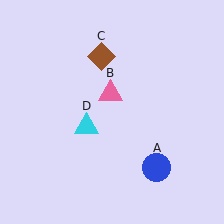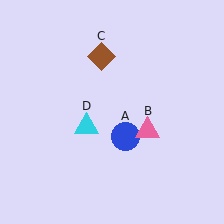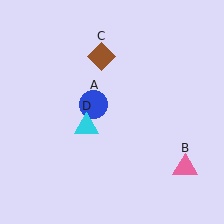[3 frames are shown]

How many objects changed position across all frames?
2 objects changed position: blue circle (object A), pink triangle (object B).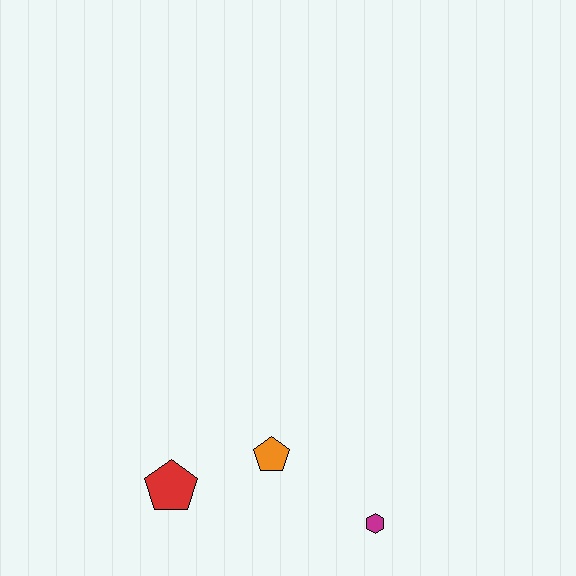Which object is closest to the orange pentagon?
The red pentagon is closest to the orange pentagon.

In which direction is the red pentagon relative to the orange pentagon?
The red pentagon is to the left of the orange pentagon.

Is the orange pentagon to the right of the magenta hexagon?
No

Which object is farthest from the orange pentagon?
The magenta hexagon is farthest from the orange pentagon.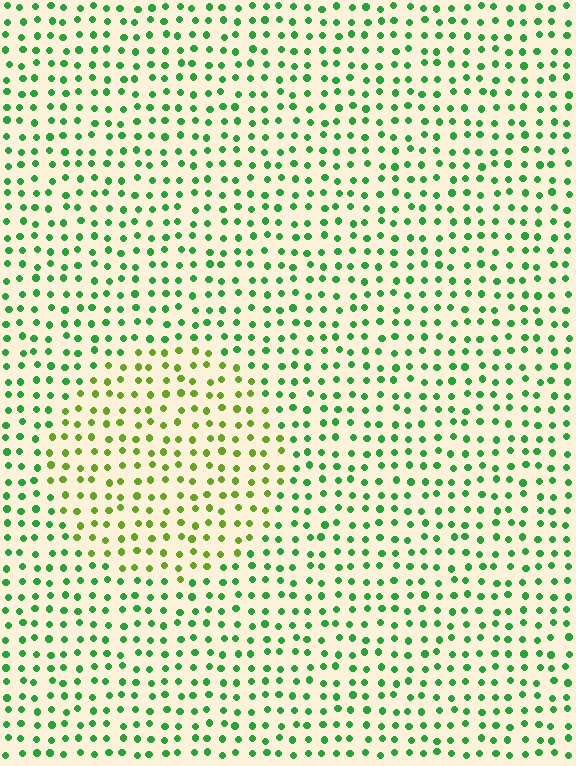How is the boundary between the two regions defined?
The boundary is defined purely by a slight shift in hue (about 38 degrees). Spacing, size, and orientation are identical on both sides.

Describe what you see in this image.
The image is filled with small green elements in a uniform arrangement. A circle-shaped region is visible where the elements are tinted to a slightly different hue, forming a subtle color boundary.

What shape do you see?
I see a circle.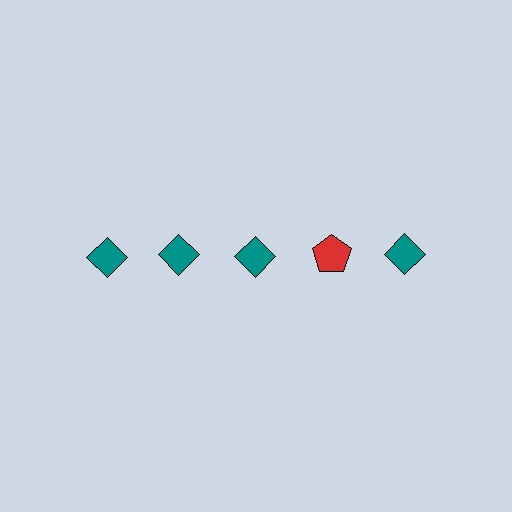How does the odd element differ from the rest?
It differs in both color (red instead of teal) and shape (pentagon instead of diamond).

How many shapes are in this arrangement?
There are 5 shapes arranged in a grid pattern.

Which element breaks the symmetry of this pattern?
The red pentagon in the top row, second from right column breaks the symmetry. All other shapes are teal diamonds.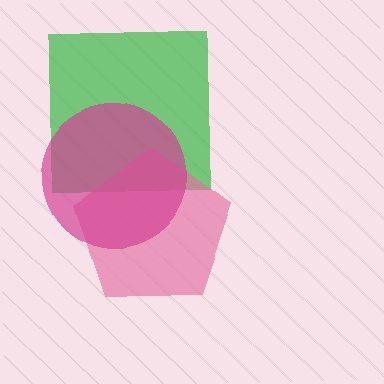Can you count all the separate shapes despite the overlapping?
Yes, there are 3 separate shapes.